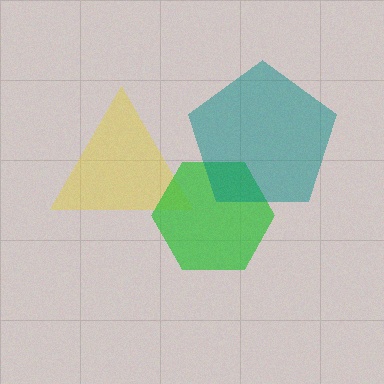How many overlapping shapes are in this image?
There are 3 overlapping shapes in the image.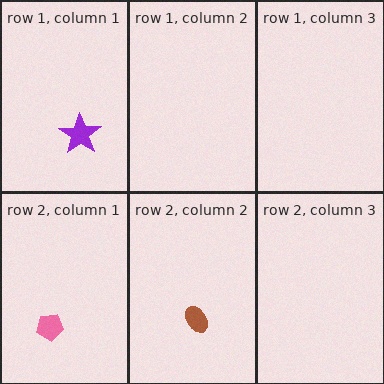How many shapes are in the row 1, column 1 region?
1.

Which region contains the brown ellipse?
The row 2, column 2 region.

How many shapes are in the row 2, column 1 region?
1.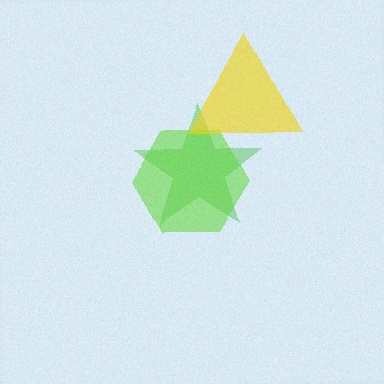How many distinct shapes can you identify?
There are 3 distinct shapes: a green star, a lime hexagon, a yellow triangle.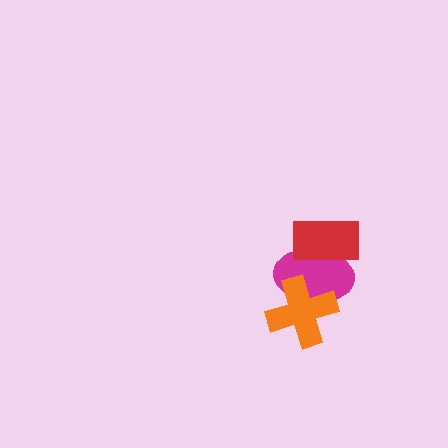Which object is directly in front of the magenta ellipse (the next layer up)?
The orange cross is directly in front of the magenta ellipse.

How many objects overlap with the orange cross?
1 object overlaps with the orange cross.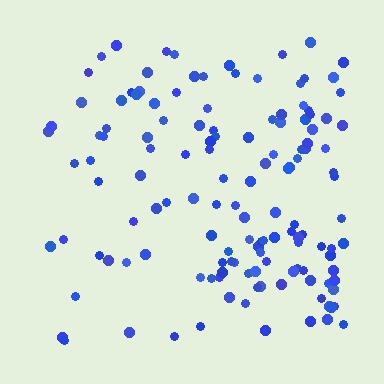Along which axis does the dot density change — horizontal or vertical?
Horizontal.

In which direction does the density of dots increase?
From left to right, with the right side densest.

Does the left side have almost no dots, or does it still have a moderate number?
Still a moderate number, just noticeably fewer than the right.